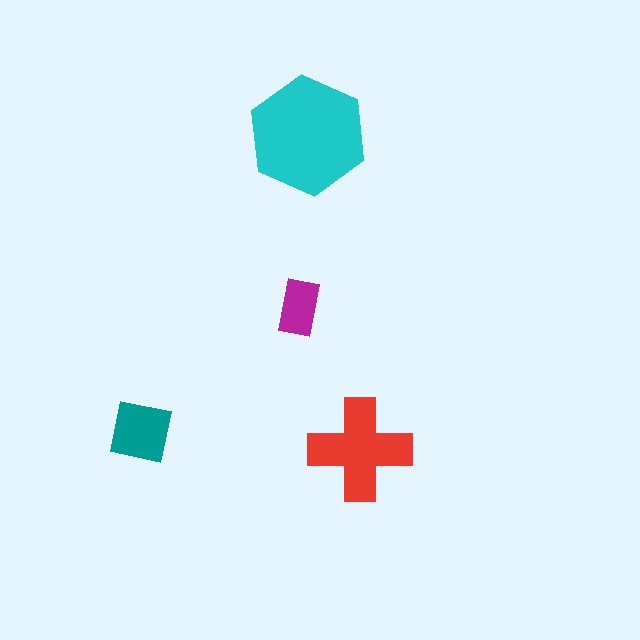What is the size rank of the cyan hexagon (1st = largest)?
1st.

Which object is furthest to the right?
The red cross is rightmost.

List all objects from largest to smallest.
The cyan hexagon, the red cross, the teal square, the magenta rectangle.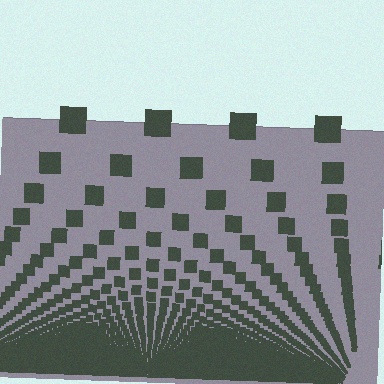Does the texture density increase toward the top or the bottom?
Density increases toward the bottom.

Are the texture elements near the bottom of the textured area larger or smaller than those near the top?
Smaller. The gradient is inverted — elements near the bottom are smaller and denser.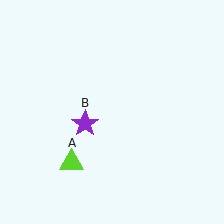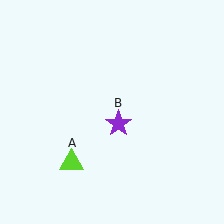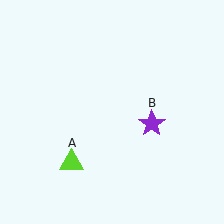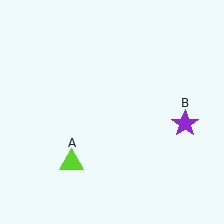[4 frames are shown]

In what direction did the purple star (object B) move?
The purple star (object B) moved right.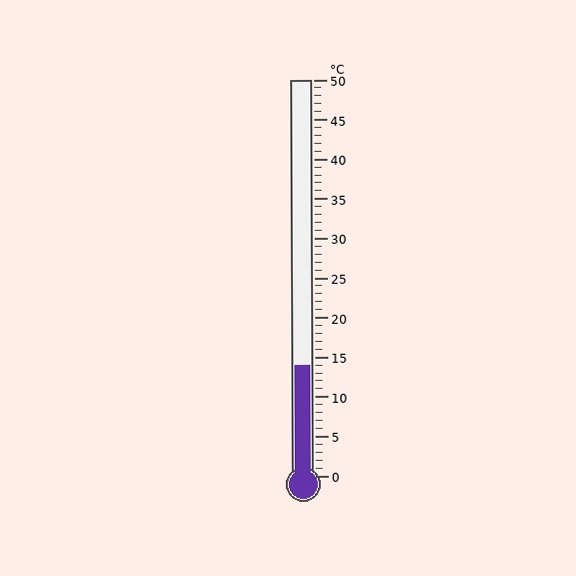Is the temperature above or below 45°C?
The temperature is below 45°C.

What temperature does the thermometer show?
The thermometer shows approximately 14°C.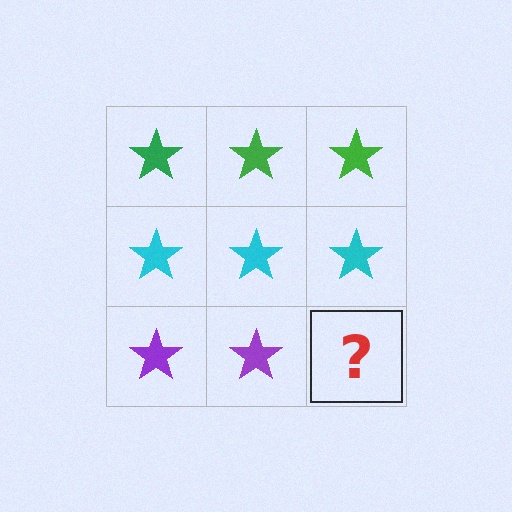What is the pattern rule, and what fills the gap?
The rule is that each row has a consistent color. The gap should be filled with a purple star.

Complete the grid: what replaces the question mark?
The question mark should be replaced with a purple star.